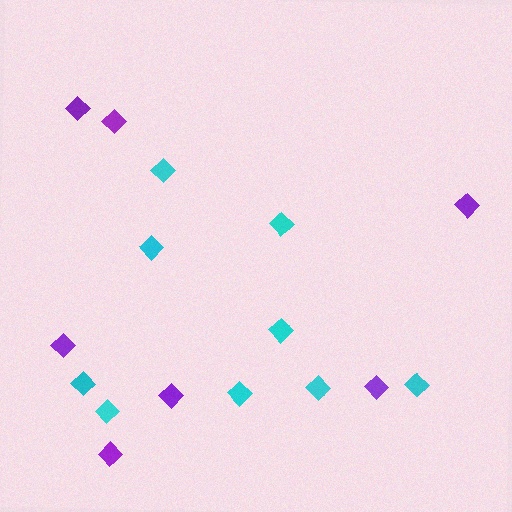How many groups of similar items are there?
There are 2 groups: one group of purple diamonds (7) and one group of cyan diamonds (9).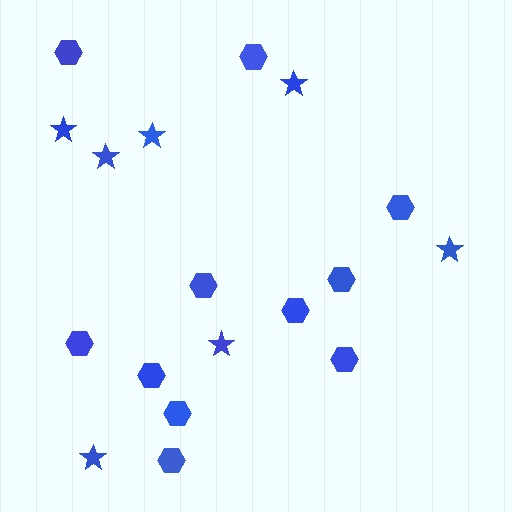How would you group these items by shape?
There are 2 groups: one group of stars (7) and one group of hexagons (11).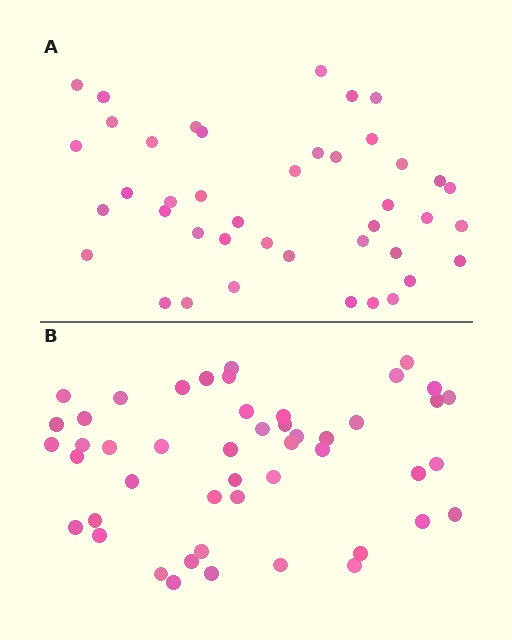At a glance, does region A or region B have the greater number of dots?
Region B (the bottom region) has more dots.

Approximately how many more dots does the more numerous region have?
Region B has about 6 more dots than region A.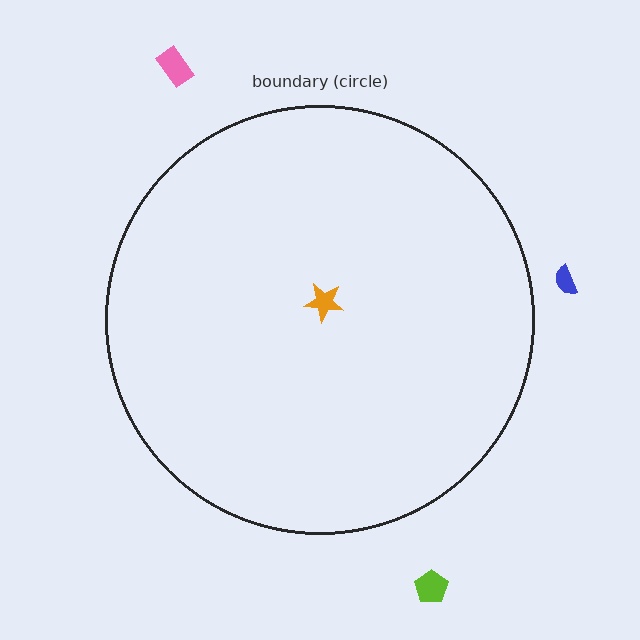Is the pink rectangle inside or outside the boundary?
Outside.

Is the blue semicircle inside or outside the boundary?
Outside.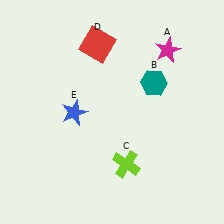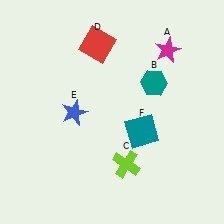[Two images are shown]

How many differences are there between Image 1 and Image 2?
There is 1 difference between the two images.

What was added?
A teal square (F) was added in Image 2.